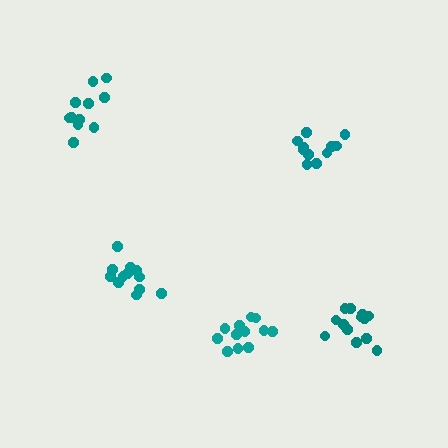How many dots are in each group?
Group 1: 11 dots, Group 2: 12 dots, Group 3: 13 dots, Group 4: 12 dots, Group 5: 11 dots (59 total).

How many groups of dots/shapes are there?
There are 5 groups.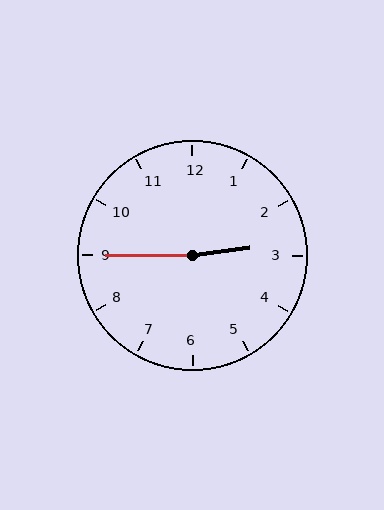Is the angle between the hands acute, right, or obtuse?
It is obtuse.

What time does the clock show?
2:45.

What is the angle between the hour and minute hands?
Approximately 172 degrees.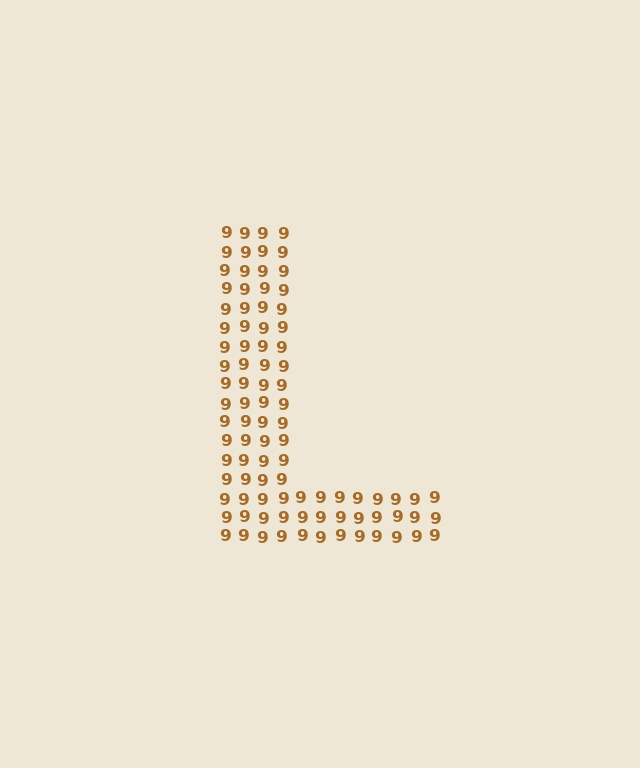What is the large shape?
The large shape is the letter L.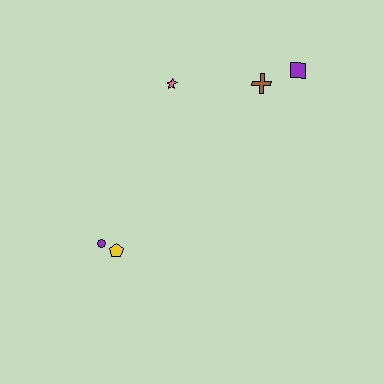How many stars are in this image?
There is 1 star.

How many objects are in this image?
There are 5 objects.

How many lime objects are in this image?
There are no lime objects.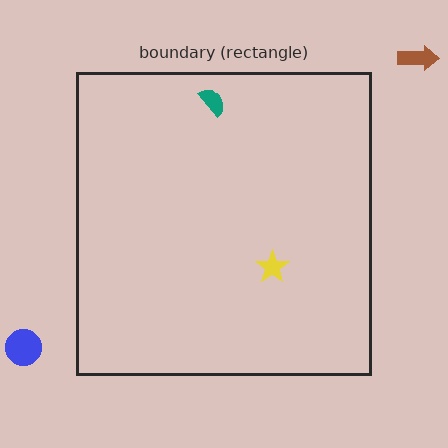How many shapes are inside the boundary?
2 inside, 2 outside.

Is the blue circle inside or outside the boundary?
Outside.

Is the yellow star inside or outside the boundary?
Inside.